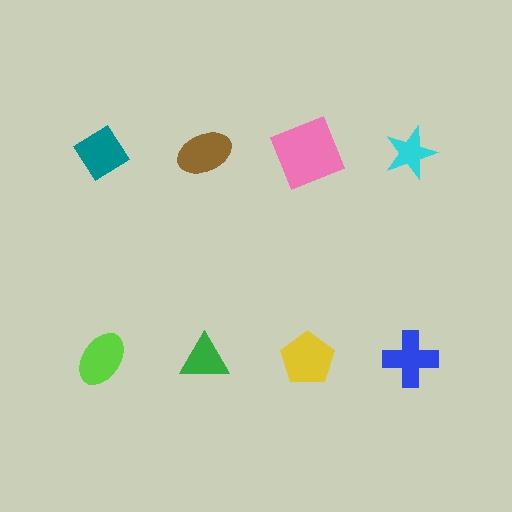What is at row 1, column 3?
A pink square.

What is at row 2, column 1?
A lime ellipse.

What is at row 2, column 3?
A yellow pentagon.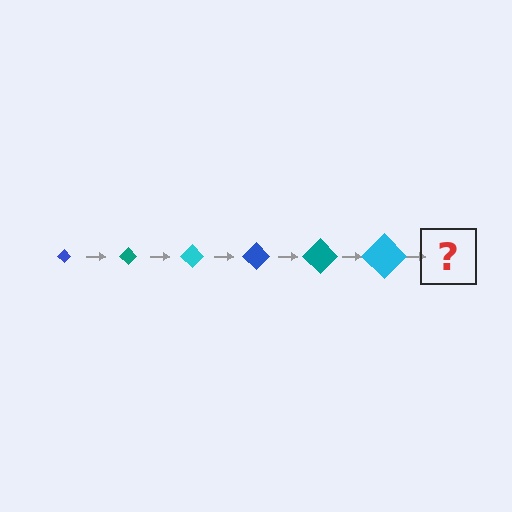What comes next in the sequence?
The next element should be a blue diamond, larger than the previous one.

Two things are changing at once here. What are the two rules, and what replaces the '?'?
The two rules are that the diamond grows larger each step and the color cycles through blue, teal, and cyan. The '?' should be a blue diamond, larger than the previous one.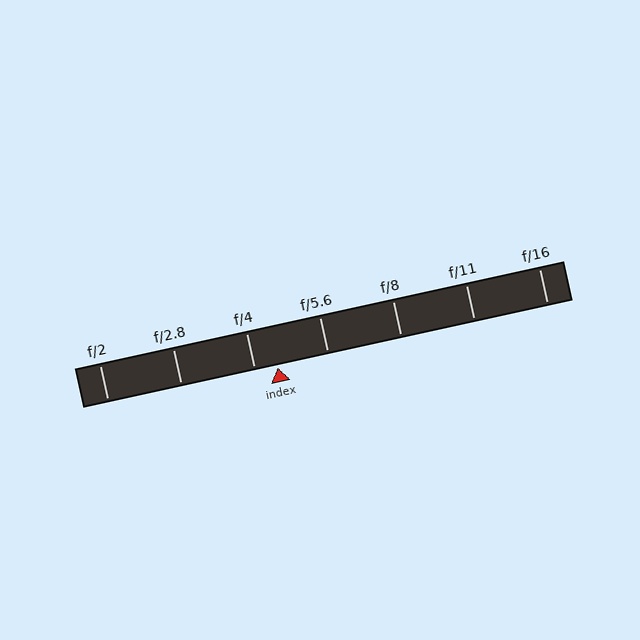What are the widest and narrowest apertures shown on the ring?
The widest aperture shown is f/2 and the narrowest is f/16.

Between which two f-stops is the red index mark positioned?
The index mark is between f/4 and f/5.6.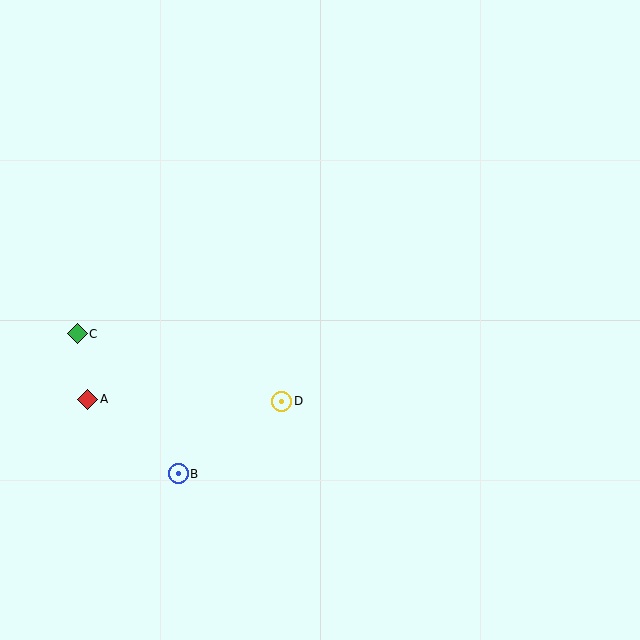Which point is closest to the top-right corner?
Point D is closest to the top-right corner.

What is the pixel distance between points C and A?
The distance between C and A is 66 pixels.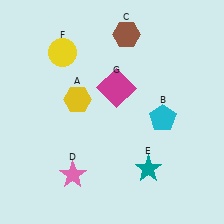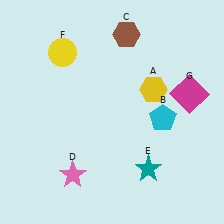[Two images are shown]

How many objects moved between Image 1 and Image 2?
2 objects moved between the two images.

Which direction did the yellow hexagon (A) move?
The yellow hexagon (A) moved right.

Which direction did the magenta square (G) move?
The magenta square (G) moved right.